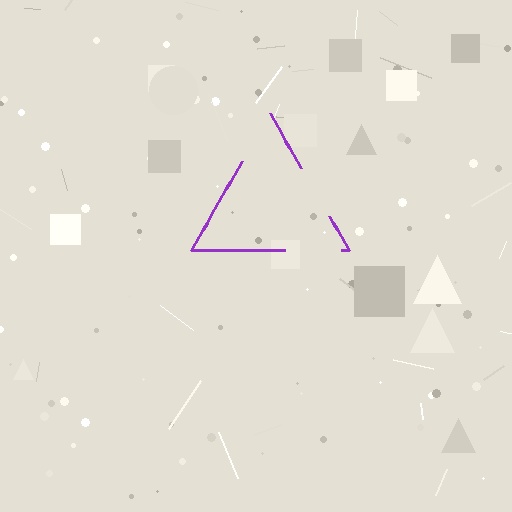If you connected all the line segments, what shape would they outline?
They would outline a triangle.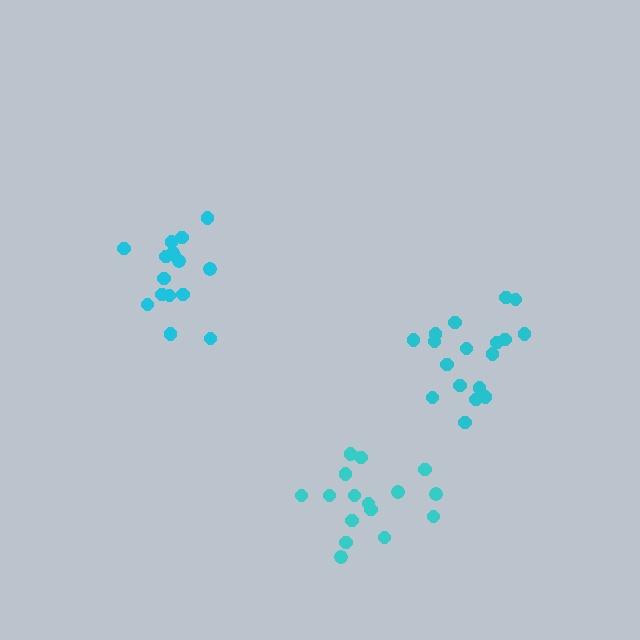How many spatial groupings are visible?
There are 3 spatial groupings.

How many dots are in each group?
Group 1: 16 dots, Group 2: 16 dots, Group 3: 19 dots (51 total).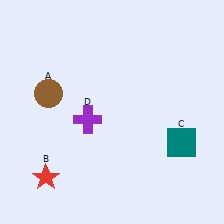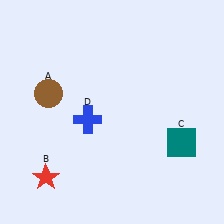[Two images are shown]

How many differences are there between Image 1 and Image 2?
There is 1 difference between the two images.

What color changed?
The cross (D) changed from purple in Image 1 to blue in Image 2.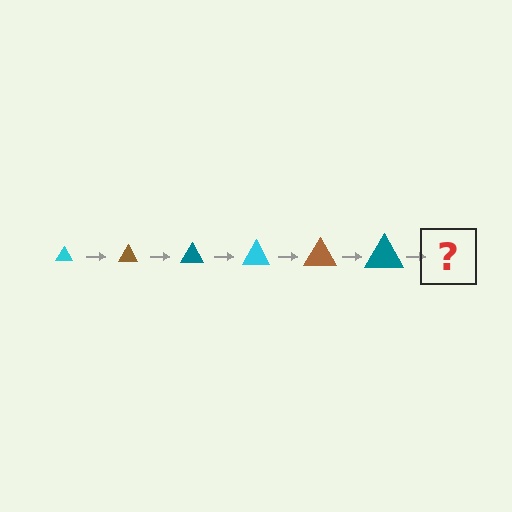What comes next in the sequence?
The next element should be a cyan triangle, larger than the previous one.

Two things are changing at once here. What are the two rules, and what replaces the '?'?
The two rules are that the triangle grows larger each step and the color cycles through cyan, brown, and teal. The '?' should be a cyan triangle, larger than the previous one.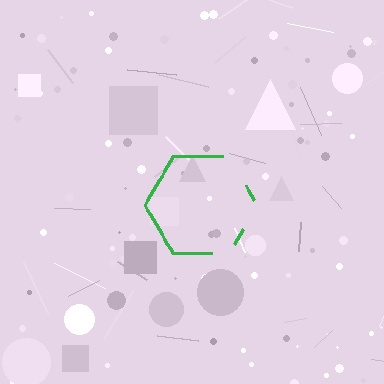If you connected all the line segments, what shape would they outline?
They would outline a hexagon.